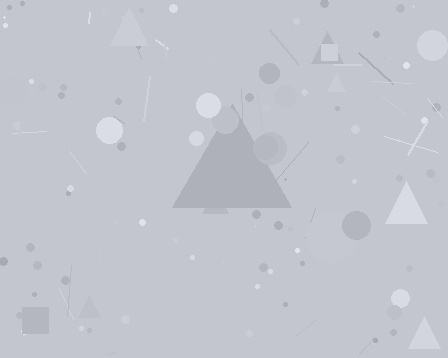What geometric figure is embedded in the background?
A triangle is embedded in the background.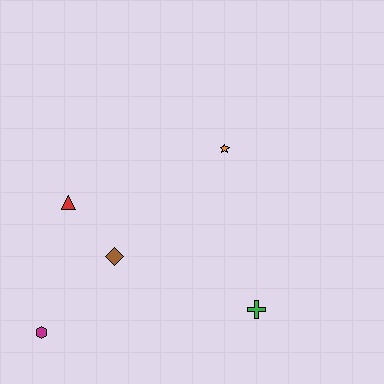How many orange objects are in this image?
There is 1 orange object.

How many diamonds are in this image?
There is 1 diamond.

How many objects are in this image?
There are 5 objects.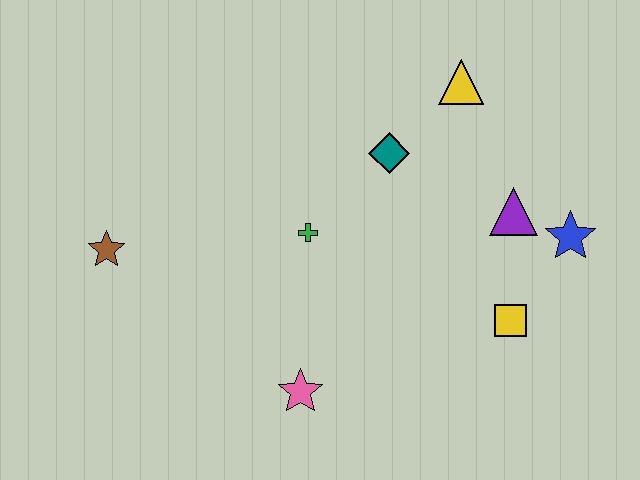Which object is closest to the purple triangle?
The blue star is closest to the purple triangle.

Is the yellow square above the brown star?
No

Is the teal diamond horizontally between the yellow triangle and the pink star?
Yes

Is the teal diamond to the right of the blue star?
No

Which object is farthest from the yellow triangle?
The brown star is farthest from the yellow triangle.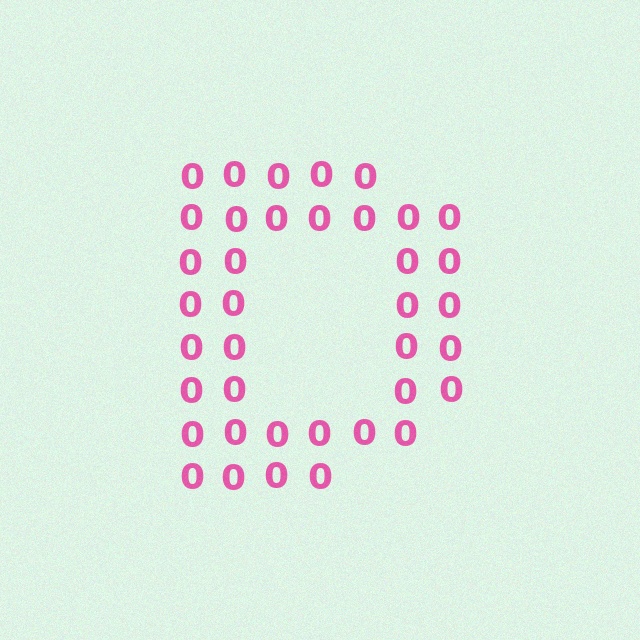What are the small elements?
The small elements are digit 0's.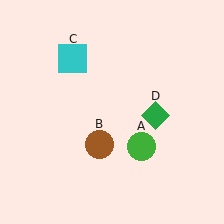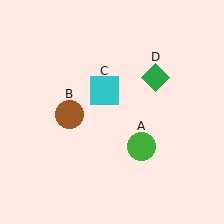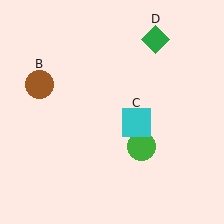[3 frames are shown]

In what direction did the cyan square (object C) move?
The cyan square (object C) moved down and to the right.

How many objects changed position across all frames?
3 objects changed position: brown circle (object B), cyan square (object C), green diamond (object D).